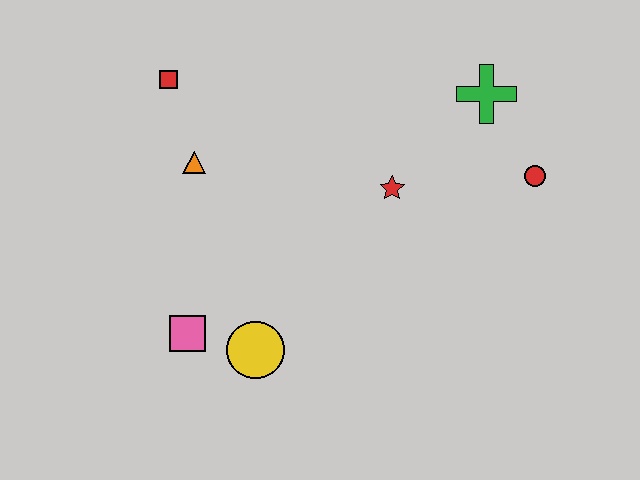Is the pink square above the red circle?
No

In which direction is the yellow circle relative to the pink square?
The yellow circle is to the right of the pink square.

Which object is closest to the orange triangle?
The red square is closest to the orange triangle.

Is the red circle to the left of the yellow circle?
No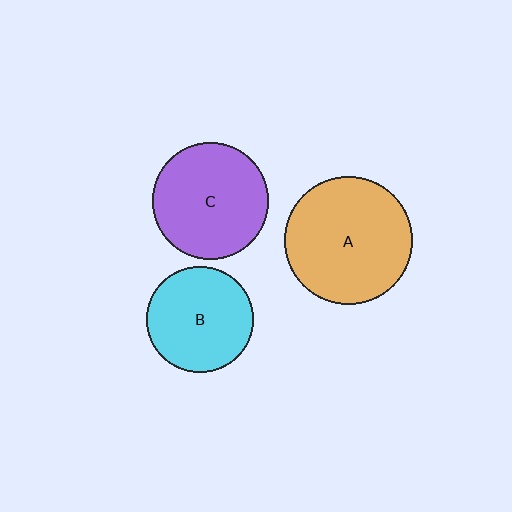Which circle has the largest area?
Circle A (orange).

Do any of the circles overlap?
No, none of the circles overlap.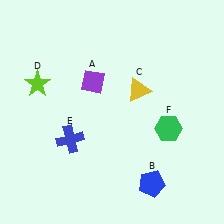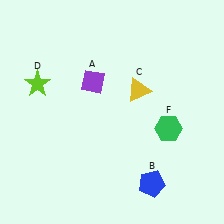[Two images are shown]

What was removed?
The blue cross (E) was removed in Image 2.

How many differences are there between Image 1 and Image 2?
There is 1 difference between the two images.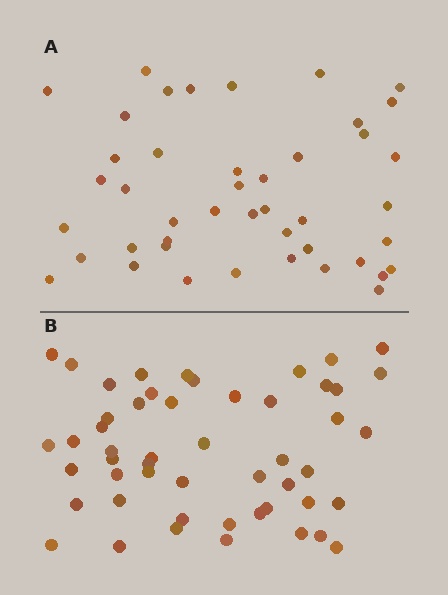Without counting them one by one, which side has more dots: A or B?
Region B (the bottom region) has more dots.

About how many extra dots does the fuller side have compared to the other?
Region B has roughly 8 or so more dots than region A.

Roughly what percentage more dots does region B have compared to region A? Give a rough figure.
About 15% more.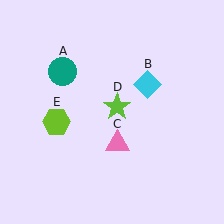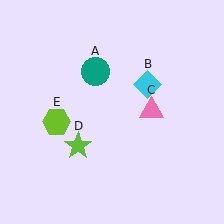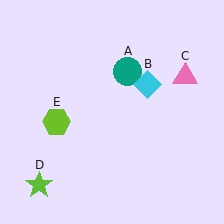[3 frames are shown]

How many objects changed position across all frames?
3 objects changed position: teal circle (object A), pink triangle (object C), lime star (object D).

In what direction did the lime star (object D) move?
The lime star (object D) moved down and to the left.